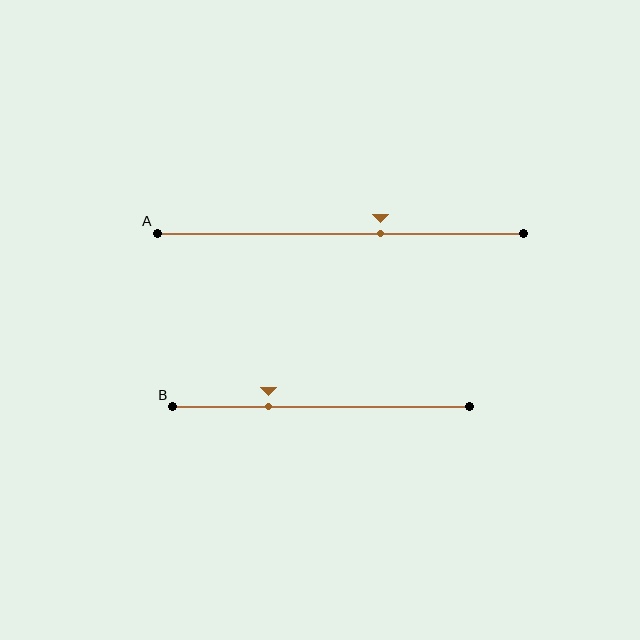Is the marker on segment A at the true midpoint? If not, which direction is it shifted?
No, the marker on segment A is shifted to the right by about 11% of the segment length.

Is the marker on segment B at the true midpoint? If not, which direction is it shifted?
No, the marker on segment B is shifted to the left by about 18% of the segment length.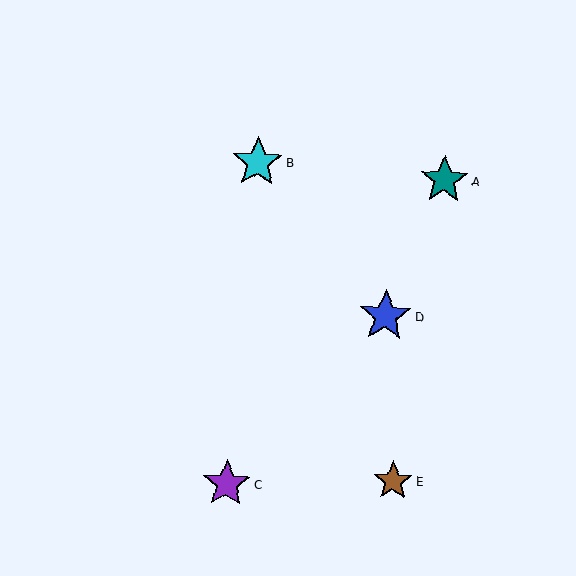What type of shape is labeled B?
Shape B is a cyan star.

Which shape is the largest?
The blue star (labeled D) is the largest.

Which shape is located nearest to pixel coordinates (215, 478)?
The purple star (labeled C) at (227, 484) is nearest to that location.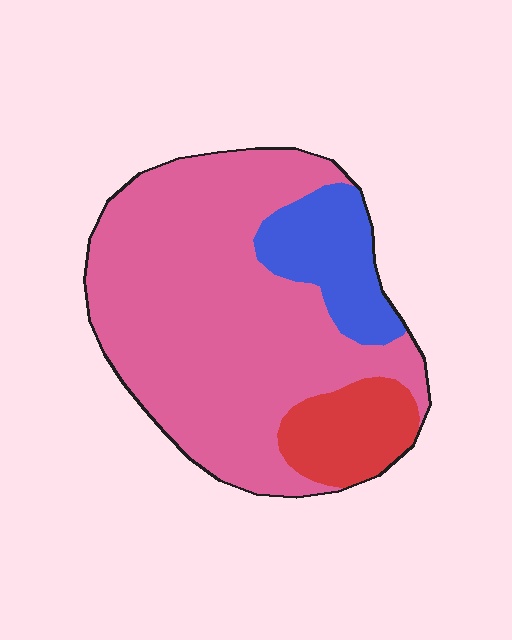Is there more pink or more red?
Pink.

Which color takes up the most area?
Pink, at roughly 70%.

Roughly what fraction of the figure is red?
Red takes up about one eighth (1/8) of the figure.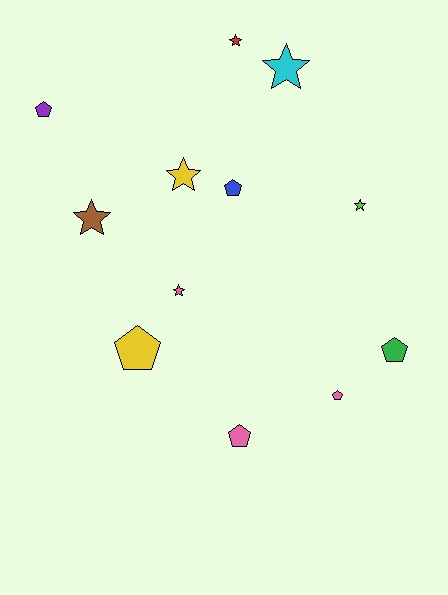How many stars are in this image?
There are 6 stars.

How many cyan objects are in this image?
There is 1 cyan object.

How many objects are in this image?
There are 12 objects.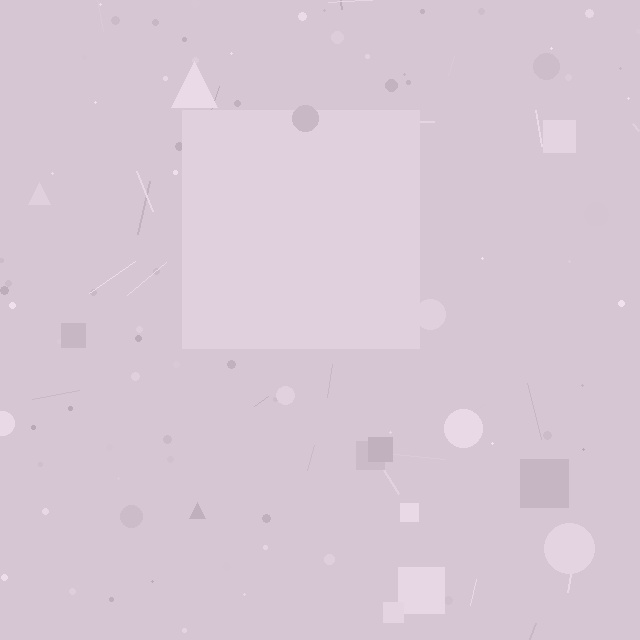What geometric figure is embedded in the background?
A square is embedded in the background.